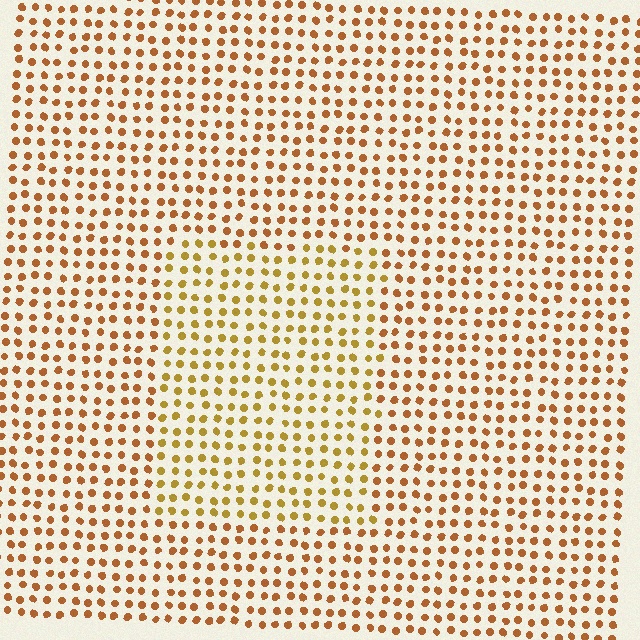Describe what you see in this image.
The image is filled with small brown elements in a uniform arrangement. A rectangle-shaped region is visible where the elements are tinted to a slightly different hue, forming a subtle color boundary.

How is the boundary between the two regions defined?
The boundary is defined purely by a slight shift in hue (about 23 degrees). Spacing, size, and orientation are identical on both sides.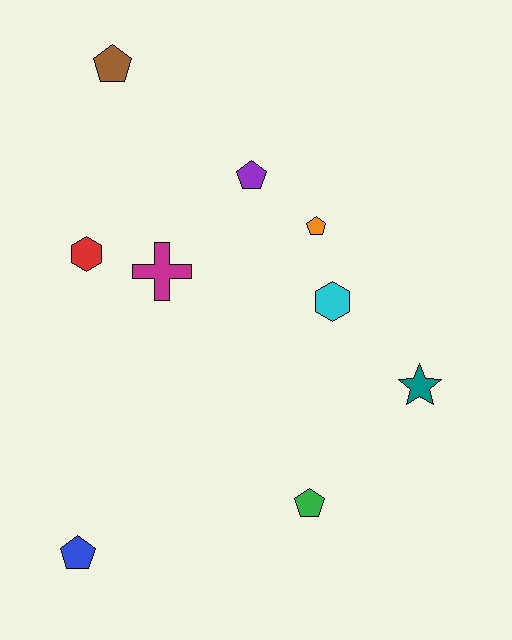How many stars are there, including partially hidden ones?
There is 1 star.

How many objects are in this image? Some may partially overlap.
There are 9 objects.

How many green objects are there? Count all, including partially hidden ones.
There is 1 green object.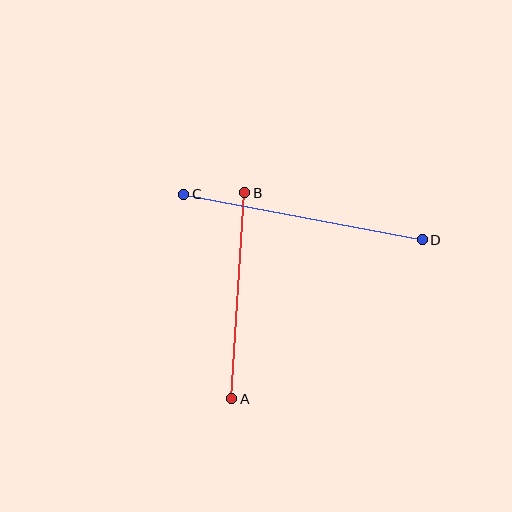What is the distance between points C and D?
The distance is approximately 243 pixels.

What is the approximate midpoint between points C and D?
The midpoint is at approximately (303, 217) pixels.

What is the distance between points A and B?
The distance is approximately 206 pixels.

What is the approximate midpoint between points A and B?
The midpoint is at approximately (238, 296) pixels.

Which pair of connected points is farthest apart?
Points C and D are farthest apart.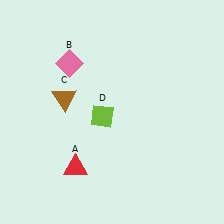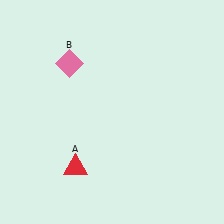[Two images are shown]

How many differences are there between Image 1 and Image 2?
There are 2 differences between the two images.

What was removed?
The brown triangle (C), the lime diamond (D) were removed in Image 2.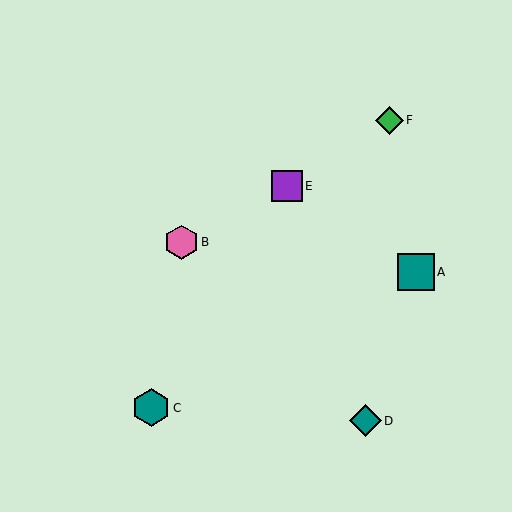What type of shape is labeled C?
Shape C is a teal hexagon.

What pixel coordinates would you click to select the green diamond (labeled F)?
Click at (389, 120) to select the green diamond F.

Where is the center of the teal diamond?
The center of the teal diamond is at (366, 421).